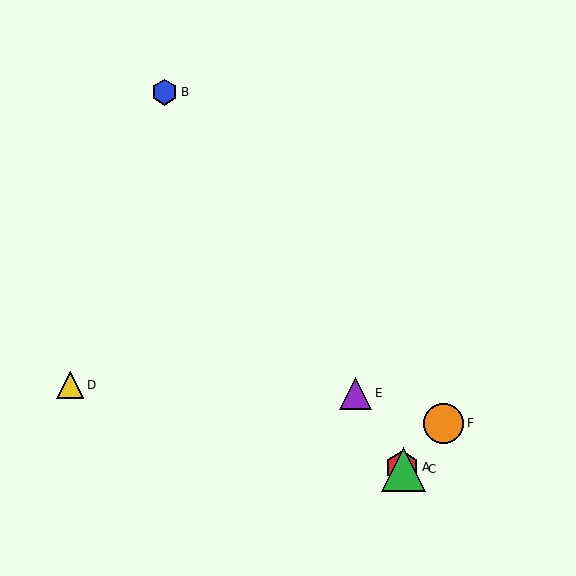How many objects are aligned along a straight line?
4 objects (A, B, C, E) are aligned along a straight line.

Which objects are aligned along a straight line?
Objects A, B, C, E are aligned along a straight line.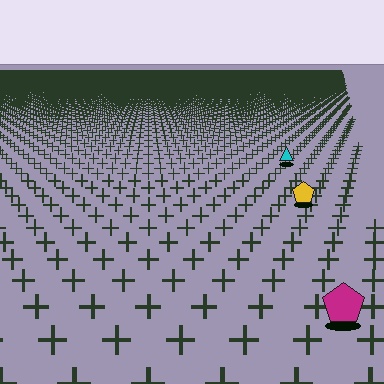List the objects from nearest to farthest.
From nearest to farthest: the magenta pentagon, the yellow pentagon, the cyan triangle.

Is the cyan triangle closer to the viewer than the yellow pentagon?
No. The yellow pentagon is closer — you can tell from the texture gradient: the ground texture is coarser near it.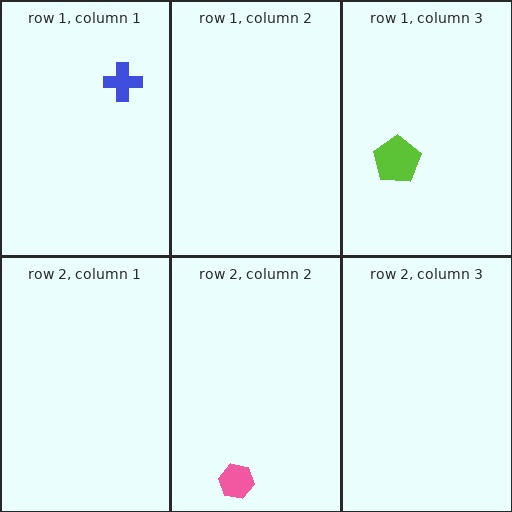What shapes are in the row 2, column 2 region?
The pink hexagon.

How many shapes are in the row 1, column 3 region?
1.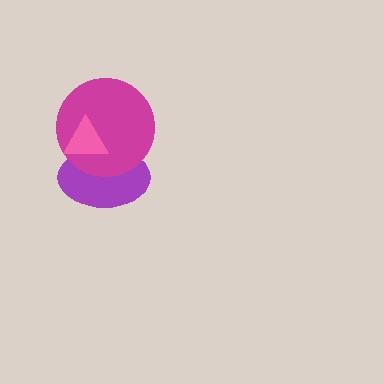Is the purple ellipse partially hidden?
Yes, it is partially covered by another shape.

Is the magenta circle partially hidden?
Yes, it is partially covered by another shape.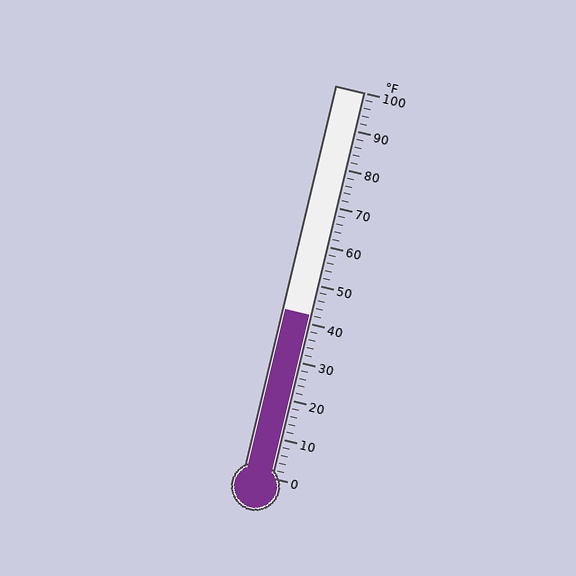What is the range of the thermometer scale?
The thermometer scale ranges from 0°F to 100°F.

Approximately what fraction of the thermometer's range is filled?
The thermometer is filled to approximately 40% of its range.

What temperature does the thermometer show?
The thermometer shows approximately 42°F.